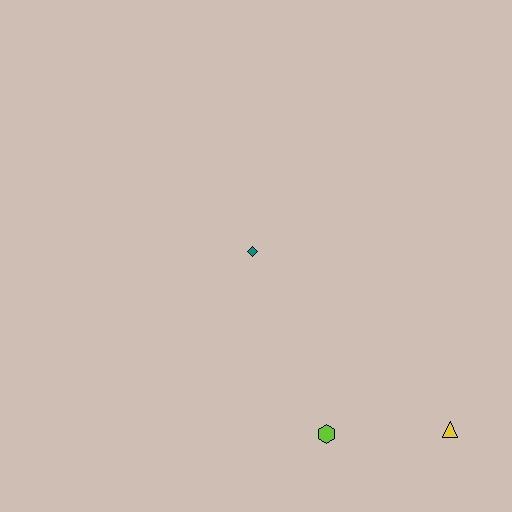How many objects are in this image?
There are 3 objects.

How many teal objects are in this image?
There is 1 teal object.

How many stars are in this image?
There are no stars.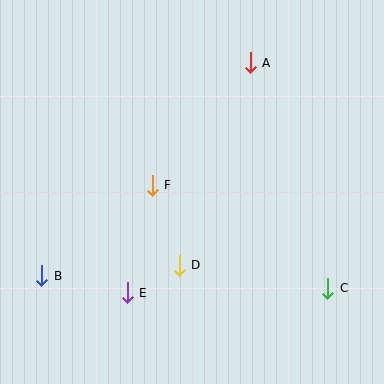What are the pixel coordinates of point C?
Point C is at (328, 288).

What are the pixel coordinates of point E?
Point E is at (127, 293).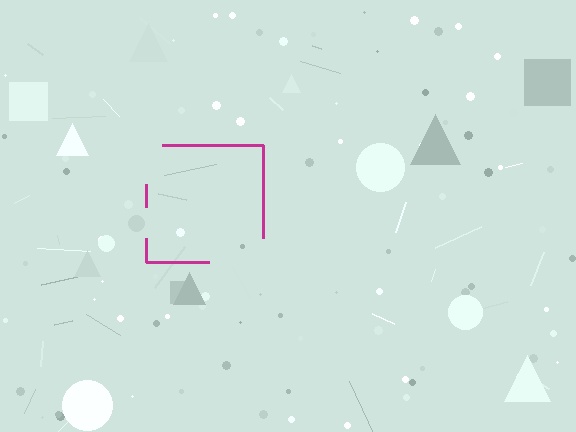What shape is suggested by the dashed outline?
The dashed outline suggests a square.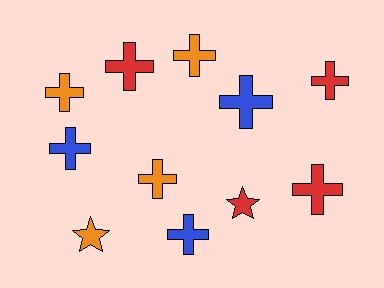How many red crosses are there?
There are 3 red crosses.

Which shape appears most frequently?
Cross, with 9 objects.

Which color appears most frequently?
Red, with 4 objects.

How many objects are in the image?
There are 11 objects.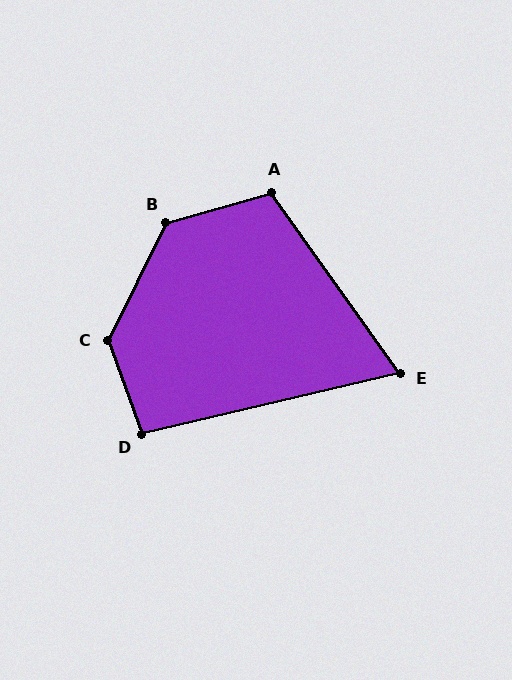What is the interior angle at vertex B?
Approximately 132 degrees (obtuse).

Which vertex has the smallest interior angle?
E, at approximately 68 degrees.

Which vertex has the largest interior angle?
C, at approximately 134 degrees.